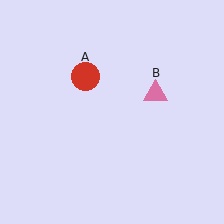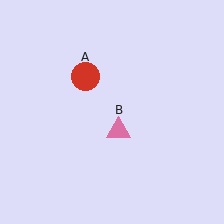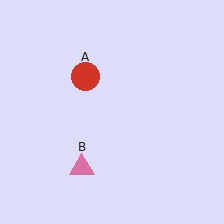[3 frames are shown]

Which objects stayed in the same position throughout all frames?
Red circle (object A) remained stationary.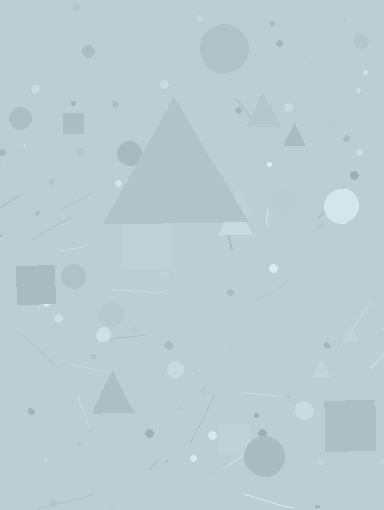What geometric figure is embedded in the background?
A triangle is embedded in the background.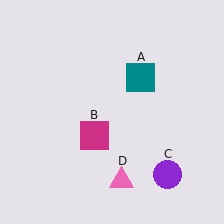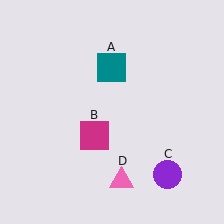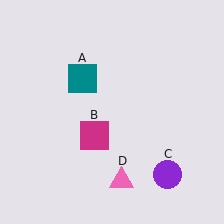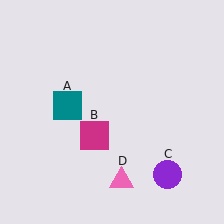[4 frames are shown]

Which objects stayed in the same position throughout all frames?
Magenta square (object B) and purple circle (object C) and pink triangle (object D) remained stationary.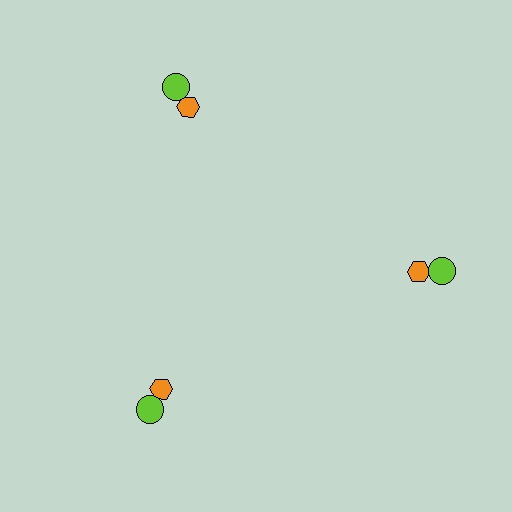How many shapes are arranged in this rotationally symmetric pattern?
There are 6 shapes, arranged in 3 groups of 2.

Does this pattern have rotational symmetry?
Yes, this pattern has 3-fold rotational symmetry. It looks the same after rotating 120 degrees around the center.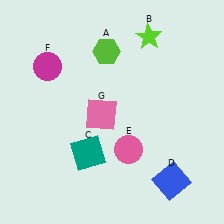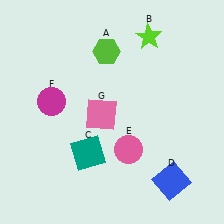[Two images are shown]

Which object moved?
The magenta circle (F) moved down.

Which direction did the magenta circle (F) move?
The magenta circle (F) moved down.